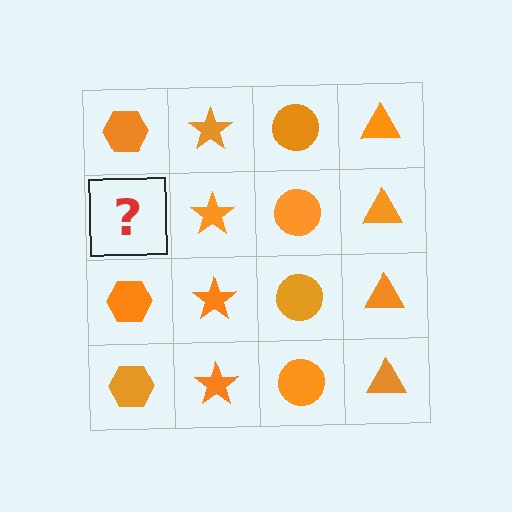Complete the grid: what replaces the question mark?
The question mark should be replaced with an orange hexagon.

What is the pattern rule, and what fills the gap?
The rule is that each column has a consistent shape. The gap should be filled with an orange hexagon.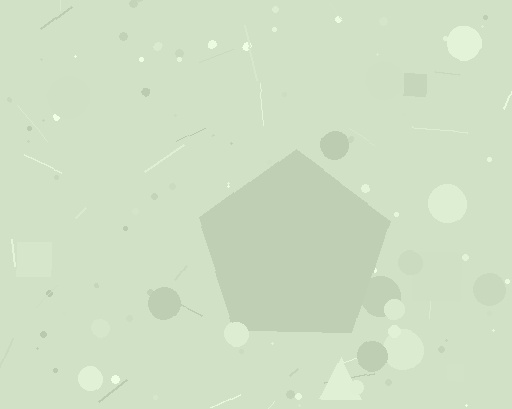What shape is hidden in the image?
A pentagon is hidden in the image.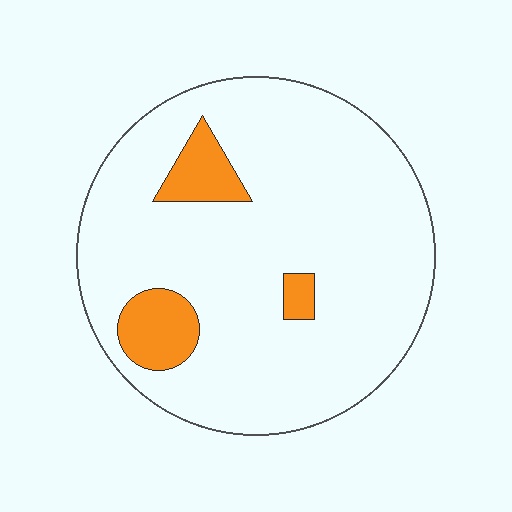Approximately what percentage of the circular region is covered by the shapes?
Approximately 10%.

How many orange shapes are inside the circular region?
3.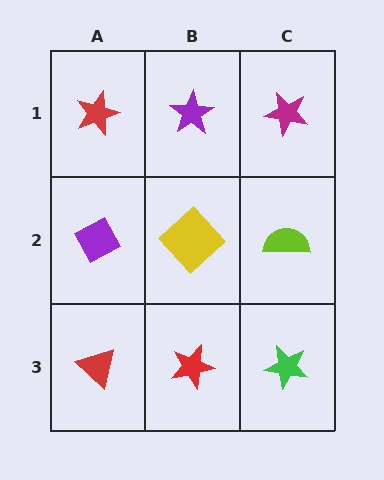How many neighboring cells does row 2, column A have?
3.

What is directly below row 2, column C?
A green star.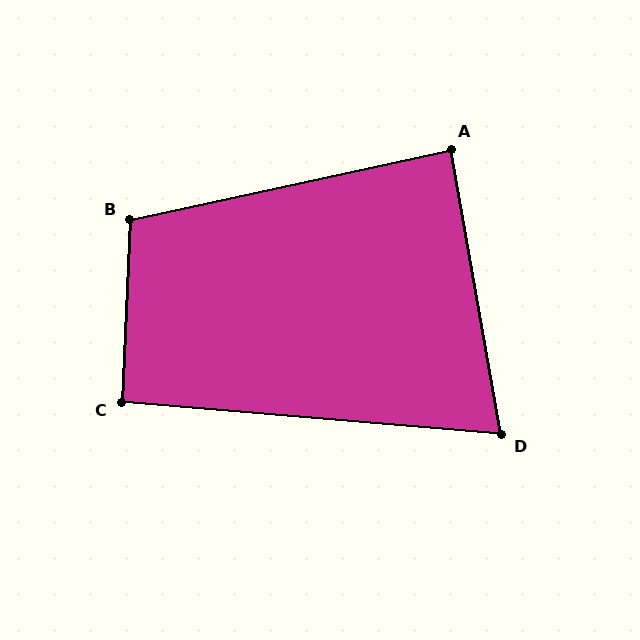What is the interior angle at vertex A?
Approximately 88 degrees (approximately right).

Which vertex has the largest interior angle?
B, at approximately 105 degrees.